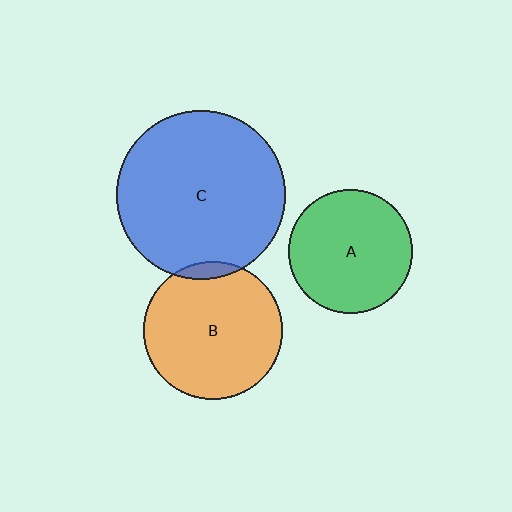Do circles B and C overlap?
Yes.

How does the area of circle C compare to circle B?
Approximately 1.5 times.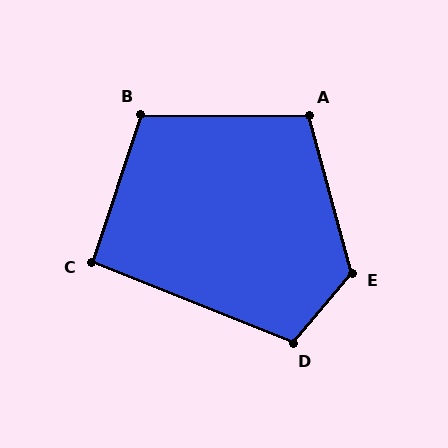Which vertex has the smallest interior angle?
C, at approximately 94 degrees.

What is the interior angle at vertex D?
Approximately 109 degrees (obtuse).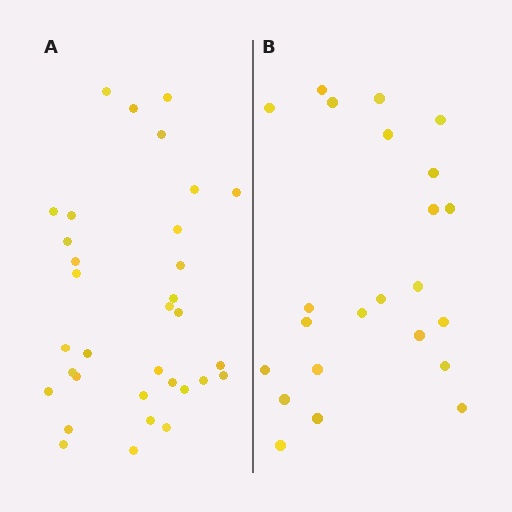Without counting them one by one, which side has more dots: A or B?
Region A (the left region) has more dots.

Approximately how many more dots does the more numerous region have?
Region A has roughly 10 or so more dots than region B.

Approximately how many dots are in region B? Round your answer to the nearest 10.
About 20 dots. (The exact count is 23, which rounds to 20.)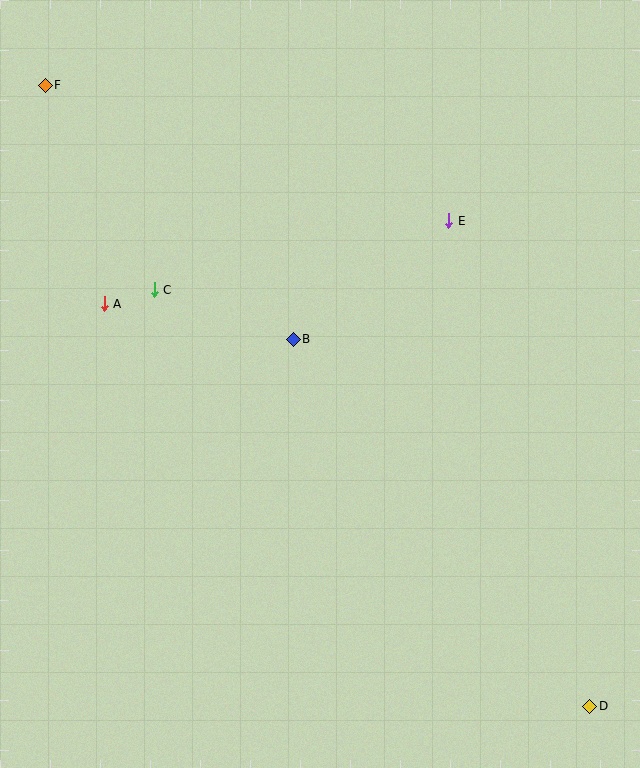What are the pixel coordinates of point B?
Point B is at (293, 339).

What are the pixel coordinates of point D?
Point D is at (590, 706).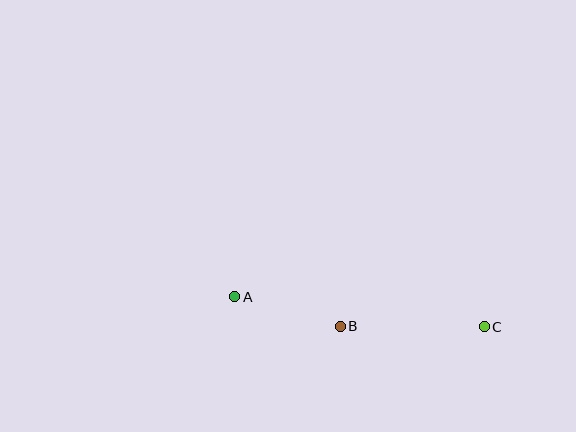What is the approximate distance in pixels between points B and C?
The distance between B and C is approximately 144 pixels.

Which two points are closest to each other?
Points A and B are closest to each other.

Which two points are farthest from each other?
Points A and C are farthest from each other.